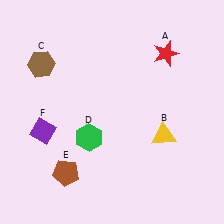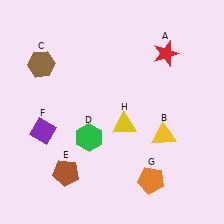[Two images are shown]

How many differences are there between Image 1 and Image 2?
There are 2 differences between the two images.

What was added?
An orange pentagon (G), a yellow triangle (H) were added in Image 2.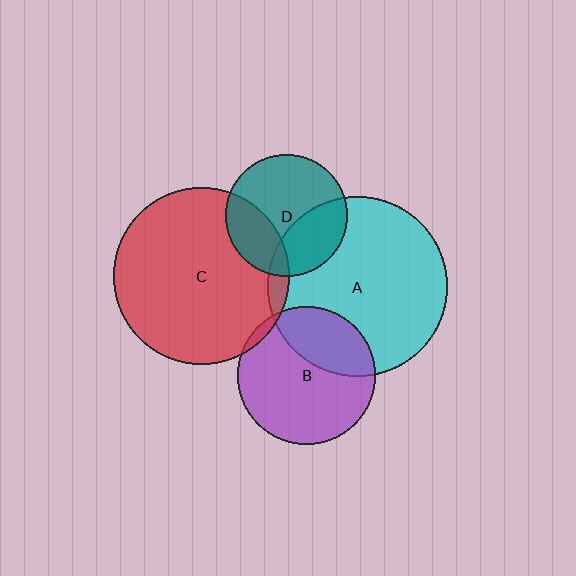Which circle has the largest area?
Circle A (cyan).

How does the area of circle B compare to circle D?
Approximately 1.3 times.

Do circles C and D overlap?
Yes.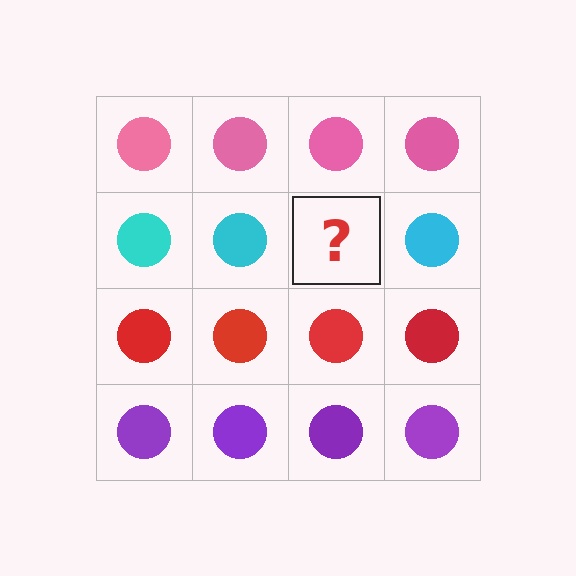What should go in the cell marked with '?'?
The missing cell should contain a cyan circle.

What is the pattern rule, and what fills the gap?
The rule is that each row has a consistent color. The gap should be filled with a cyan circle.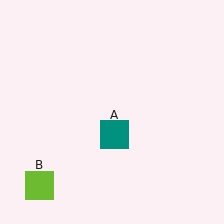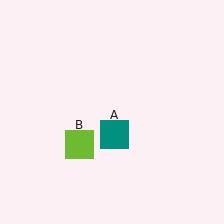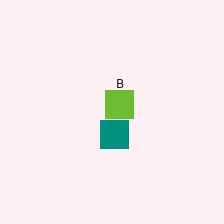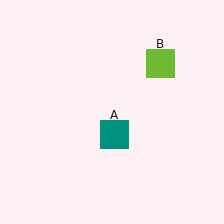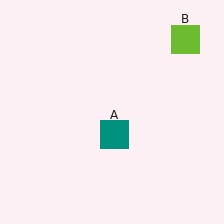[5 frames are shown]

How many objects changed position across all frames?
1 object changed position: lime square (object B).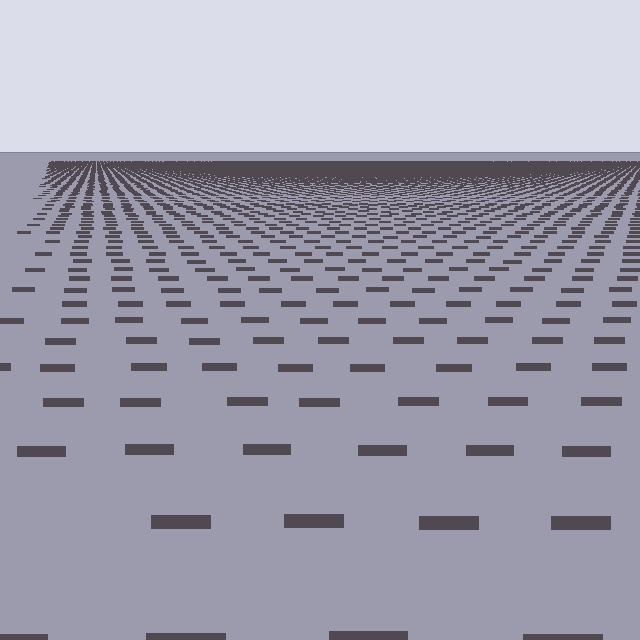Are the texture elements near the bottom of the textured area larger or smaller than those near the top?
Larger. Near the bottom, elements are closer to the viewer and appear at a bigger on-screen size.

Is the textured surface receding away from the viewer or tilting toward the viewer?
The surface is receding away from the viewer. Texture elements get smaller and denser toward the top.